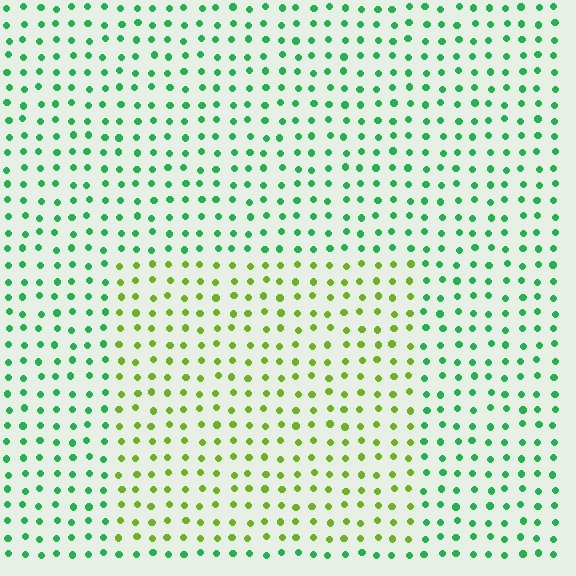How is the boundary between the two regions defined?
The boundary is defined purely by a slight shift in hue (about 48 degrees). Spacing, size, and orientation are identical on both sides.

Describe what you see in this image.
The image is filled with small green elements in a uniform arrangement. A rectangle-shaped region is visible where the elements are tinted to a slightly different hue, forming a subtle color boundary.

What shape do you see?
I see a rectangle.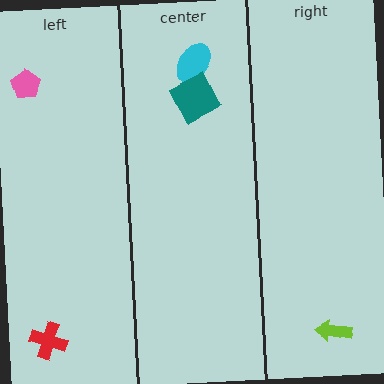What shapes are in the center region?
The cyan ellipse, the teal square.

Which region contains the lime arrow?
The right region.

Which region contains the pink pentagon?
The left region.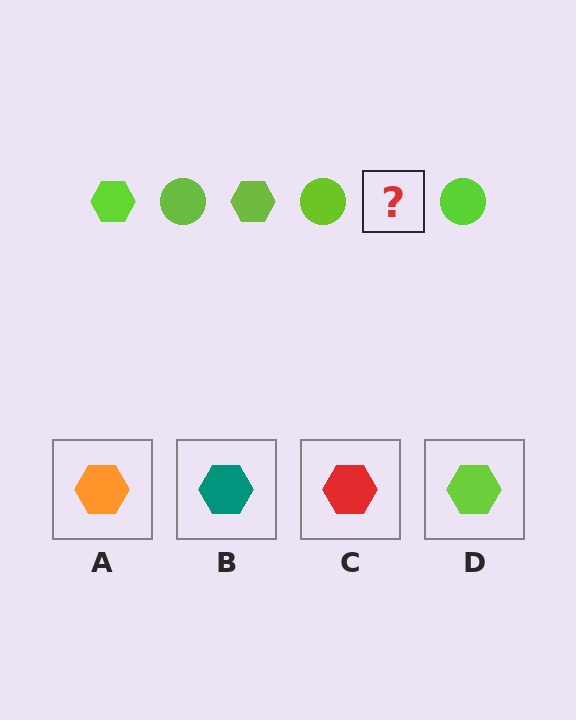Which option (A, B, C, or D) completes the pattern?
D.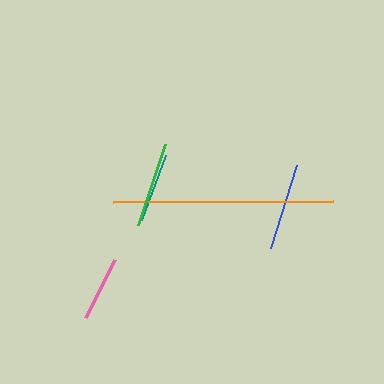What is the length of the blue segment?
The blue segment is approximately 87 pixels long.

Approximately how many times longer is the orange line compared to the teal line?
The orange line is approximately 3.2 times the length of the teal line.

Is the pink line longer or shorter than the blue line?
The blue line is longer than the pink line.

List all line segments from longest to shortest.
From longest to shortest: orange, blue, green, teal, pink.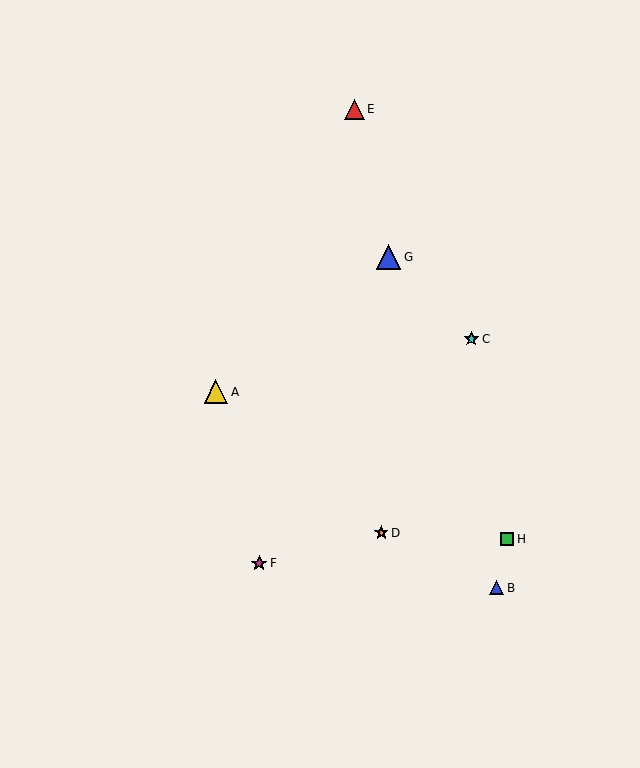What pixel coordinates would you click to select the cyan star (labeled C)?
Click at (471, 339) to select the cyan star C.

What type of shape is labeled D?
Shape D is an orange star.